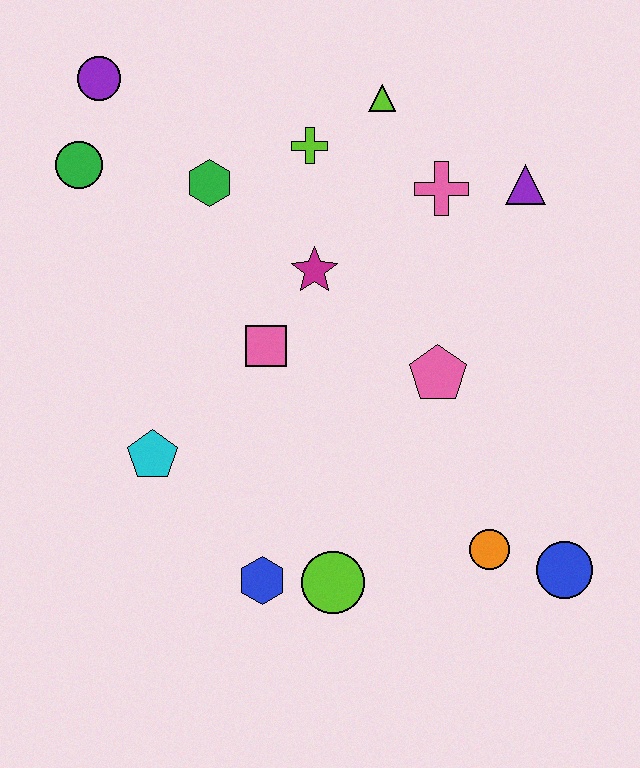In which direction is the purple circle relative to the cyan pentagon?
The purple circle is above the cyan pentagon.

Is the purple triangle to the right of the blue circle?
No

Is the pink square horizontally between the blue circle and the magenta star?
No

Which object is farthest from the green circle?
The blue circle is farthest from the green circle.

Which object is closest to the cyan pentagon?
The pink square is closest to the cyan pentagon.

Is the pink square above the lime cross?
No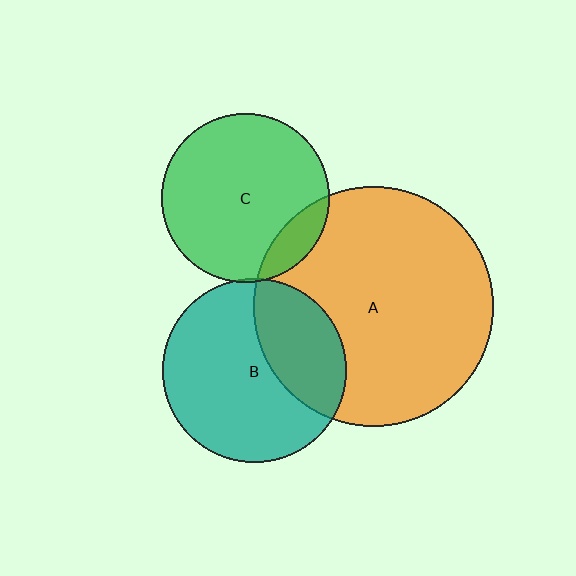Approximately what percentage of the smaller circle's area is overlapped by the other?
Approximately 5%.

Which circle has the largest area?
Circle A (orange).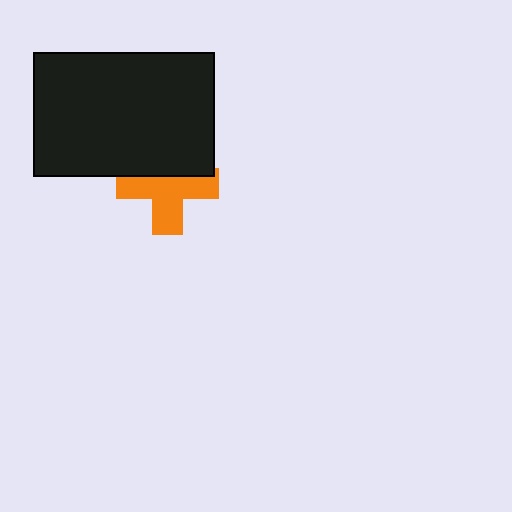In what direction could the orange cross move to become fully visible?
The orange cross could move down. That would shift it out from behind the black rectangle entirely.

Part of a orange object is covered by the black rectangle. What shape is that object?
It is a cross.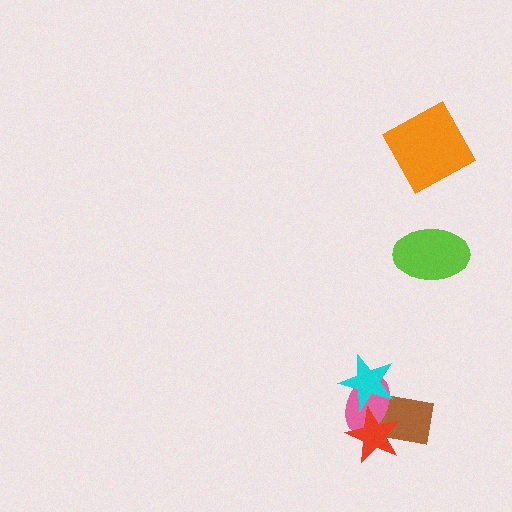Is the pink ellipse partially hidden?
Yes, it is partially covered by another shape.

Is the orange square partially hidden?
No, no other shape covers it.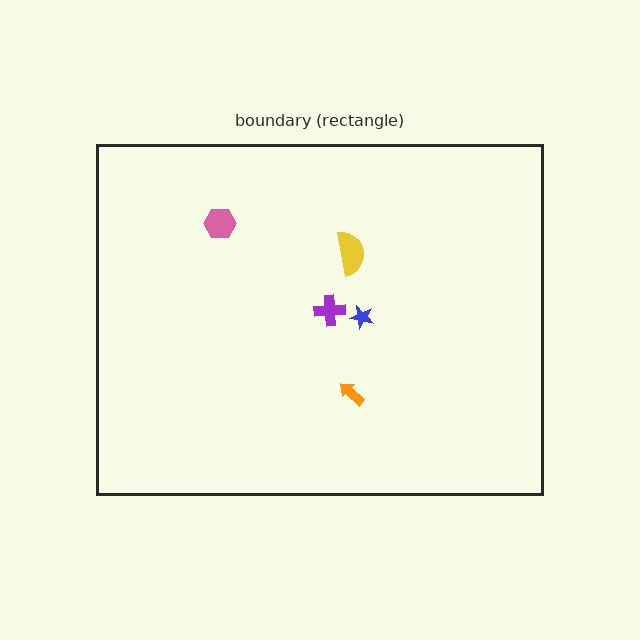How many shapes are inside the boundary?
5 inside, 0 outside.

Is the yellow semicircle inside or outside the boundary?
Inside.